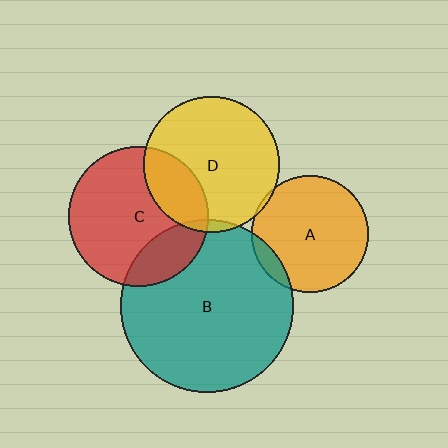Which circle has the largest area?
Circle B (teal).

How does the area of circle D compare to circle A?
Approximately 1.3 times.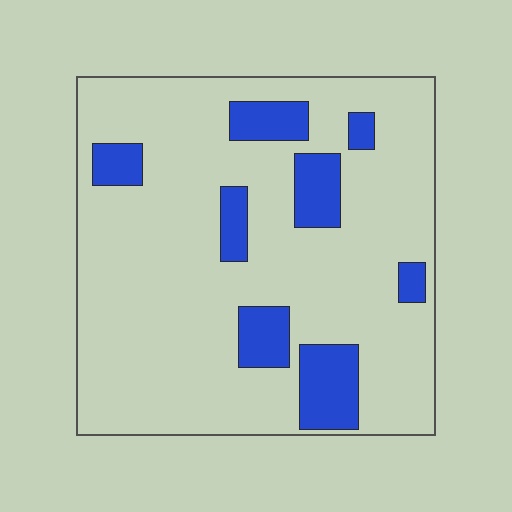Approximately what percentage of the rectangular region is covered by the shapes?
Approximately 15%.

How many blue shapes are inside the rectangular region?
8.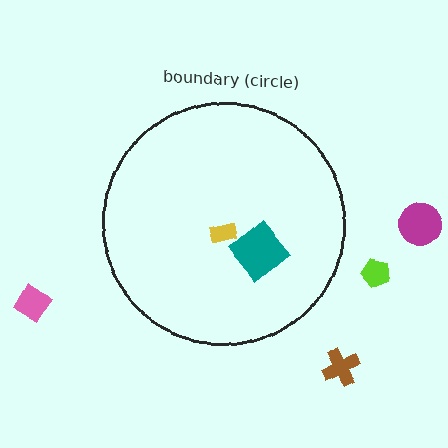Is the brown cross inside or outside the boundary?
Outside.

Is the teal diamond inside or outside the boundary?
Inside.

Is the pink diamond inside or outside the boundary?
Outside.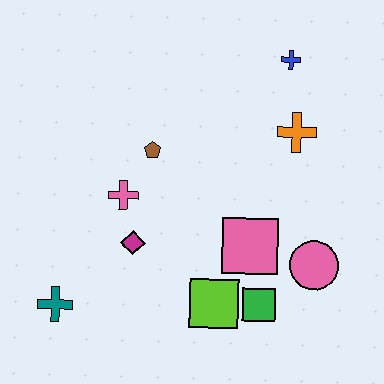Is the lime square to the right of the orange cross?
No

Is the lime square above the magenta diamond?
No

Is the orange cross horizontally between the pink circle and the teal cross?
Yes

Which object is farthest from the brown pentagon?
The pink circle is farthest from the brown pentagon.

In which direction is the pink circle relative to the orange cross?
The pink circle is below the orange cross.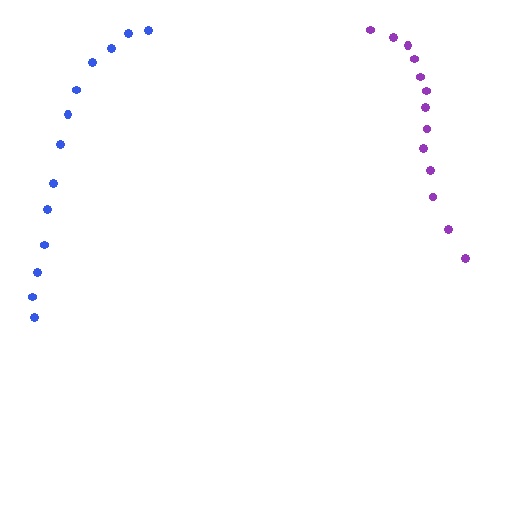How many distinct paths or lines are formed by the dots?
There are 2 distinct paths.